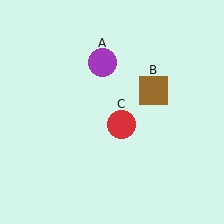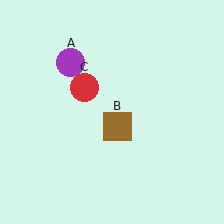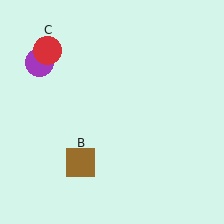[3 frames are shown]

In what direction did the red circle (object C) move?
The red circle (object C) moved up and to the left.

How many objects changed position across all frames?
3 objects changed position: purple circle (object A), brown square (object B), red circle (object C).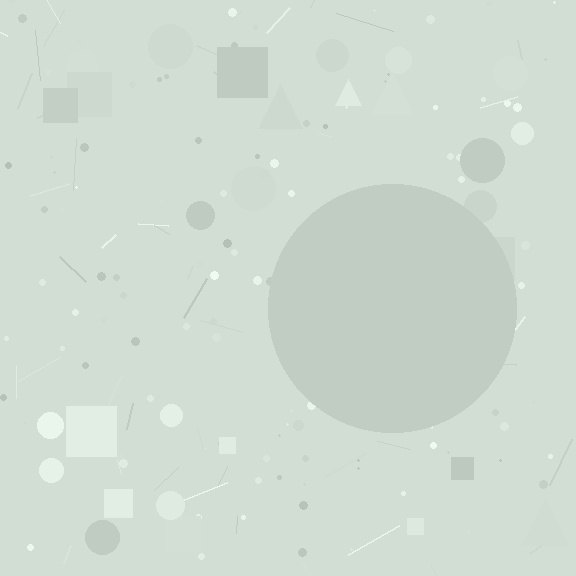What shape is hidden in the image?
A circle is hidden in the image.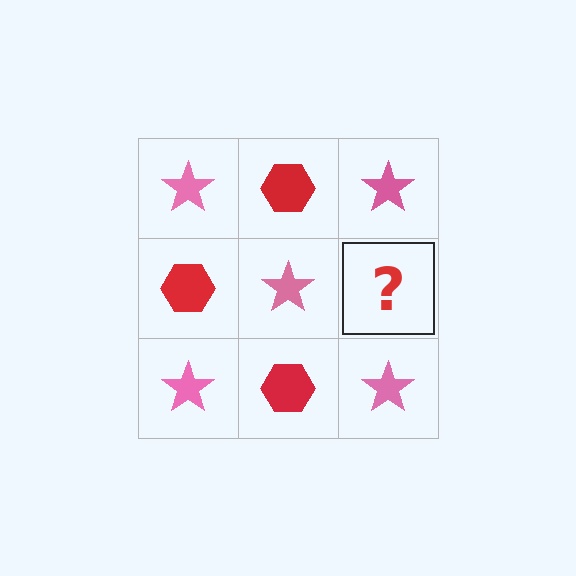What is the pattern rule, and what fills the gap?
The rule is that it alternates pink star and red hexagon in a checkerboard pattern. The gap should be filled with a red hexagon.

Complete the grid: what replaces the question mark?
The question mark should be replaced with a red hexagon.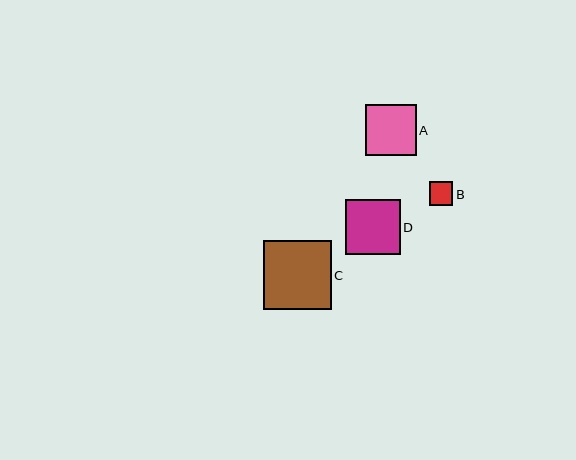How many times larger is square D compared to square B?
Square D is approximately 2.3 times the size of square B.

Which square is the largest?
Square C is the largest with a size of approximately 68 pixels.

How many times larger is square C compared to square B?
Square C is approximately 2.9 times the size of square B.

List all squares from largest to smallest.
From largest to smallest: C, D, A, B.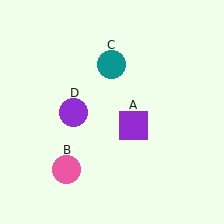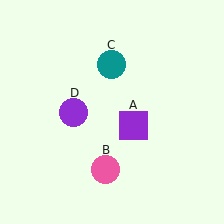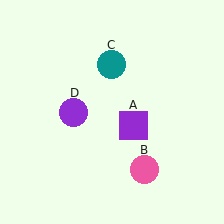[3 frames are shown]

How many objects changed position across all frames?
1 object changed position: pink circle (object B).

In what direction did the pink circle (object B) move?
The pink circle (object B) moved right.